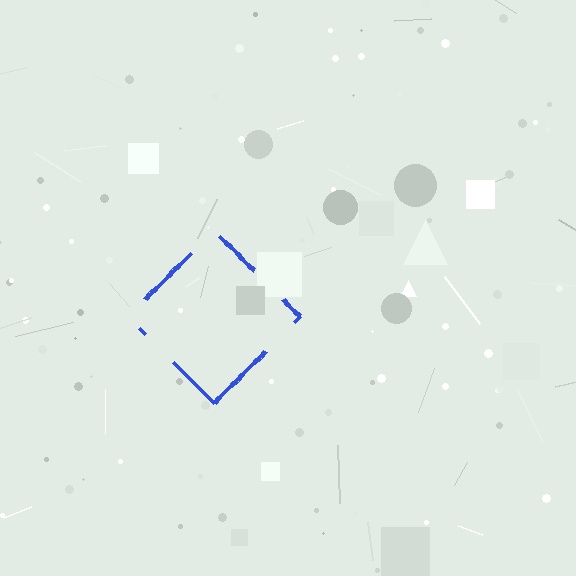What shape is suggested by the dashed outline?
The dashed outline suggests a diamond.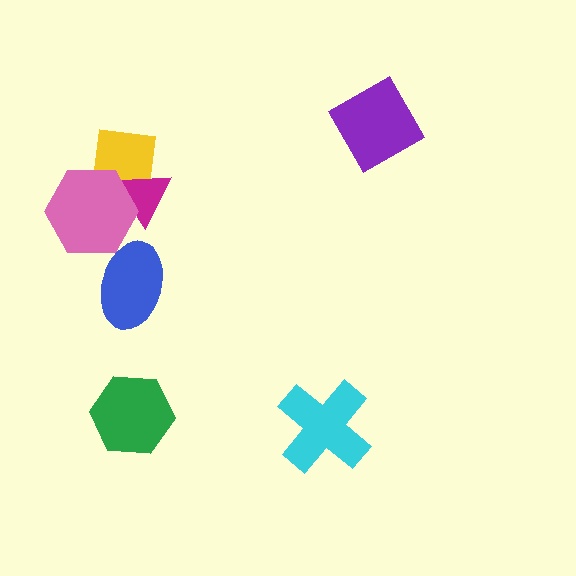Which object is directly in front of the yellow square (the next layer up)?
The magenta triangle is directly in front of the yellow square.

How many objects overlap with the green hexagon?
0 objects overlap with the green hexagon.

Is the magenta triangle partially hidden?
Yes, it is partially covered by another shape.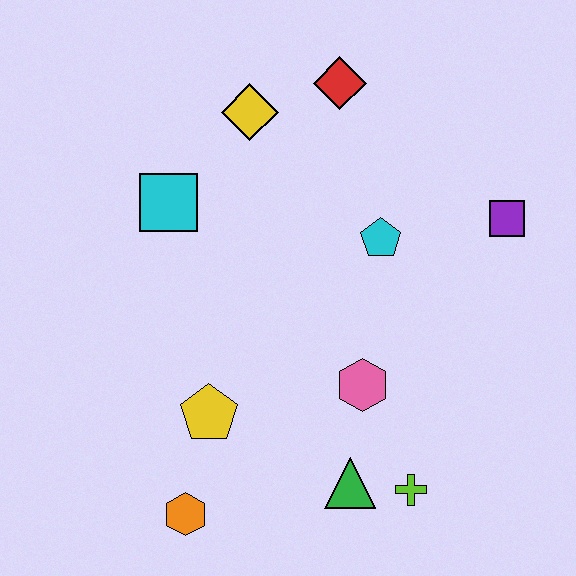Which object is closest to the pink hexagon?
The green triangle is closest to the pink hexagon.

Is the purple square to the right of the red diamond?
Yes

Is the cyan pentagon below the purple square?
Yes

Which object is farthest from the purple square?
The orange hexagon is farthest from the purple square.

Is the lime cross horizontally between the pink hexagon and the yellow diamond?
No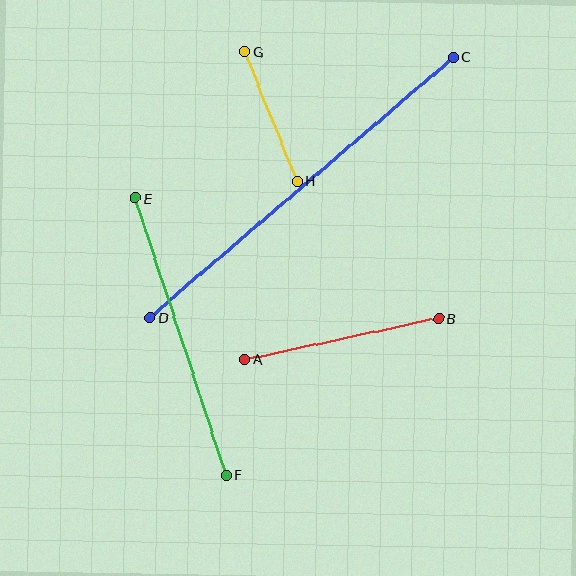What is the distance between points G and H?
The distance is approximately 140 pixels.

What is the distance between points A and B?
The distance is approximately 199 pixels.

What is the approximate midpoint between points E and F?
The midpoint is at approximately (181, 337) pixels.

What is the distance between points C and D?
The distance is approximately 399 pixels.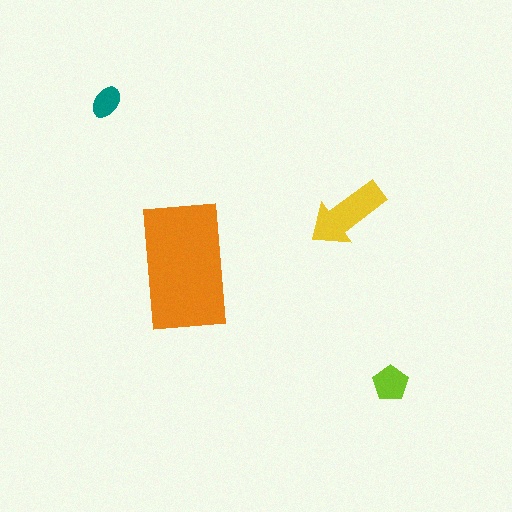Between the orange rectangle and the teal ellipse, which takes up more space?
The orange rectangle.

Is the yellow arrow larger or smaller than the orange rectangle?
Smaller.